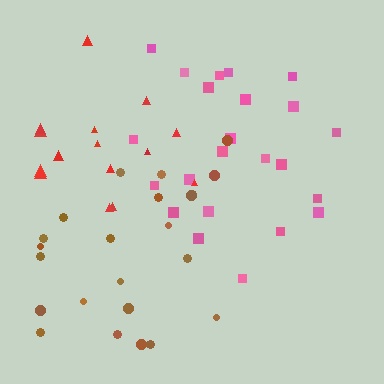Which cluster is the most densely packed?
Pink.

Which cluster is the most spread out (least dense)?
Brown.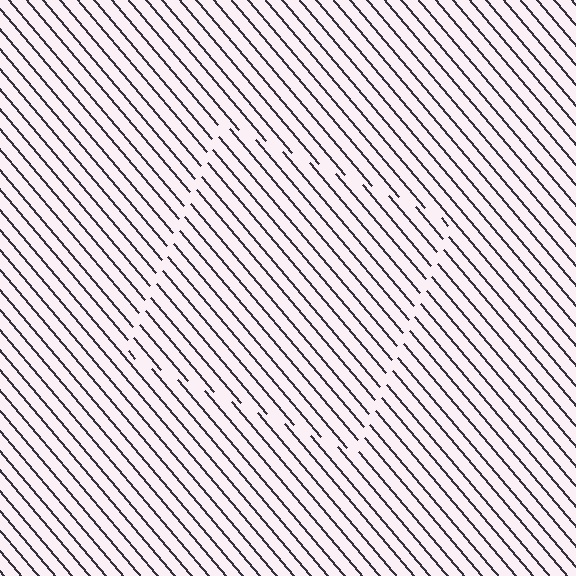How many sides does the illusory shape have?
4 sides — the line-ends trace a square.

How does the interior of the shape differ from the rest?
The interior of the shape contains the same grating, shifted by half a period — the contour is defined by the phase discontinuity where line-ends from the inner and outer gratings abut.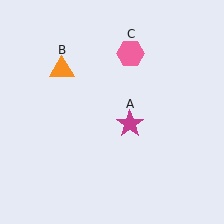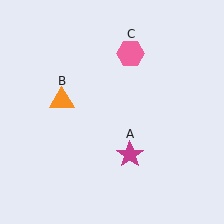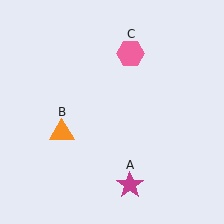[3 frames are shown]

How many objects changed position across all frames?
2 objects changed position: magenta star (object A), orange triangle (object B).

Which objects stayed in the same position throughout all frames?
Pink hexagon (object C) remained stationary.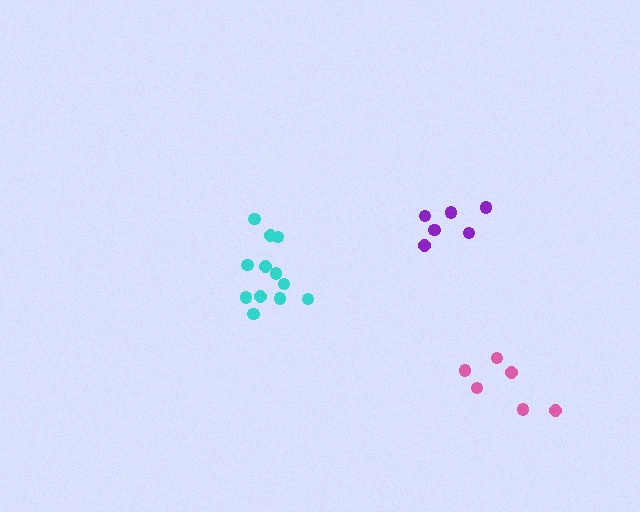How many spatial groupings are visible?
There are 3 spatial groupings.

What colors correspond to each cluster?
The clusters are colored: purple, cyan, pink.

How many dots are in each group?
Group 1: 6 dots, Group 2: 12 dots, Group 3: 6 dots (24 total).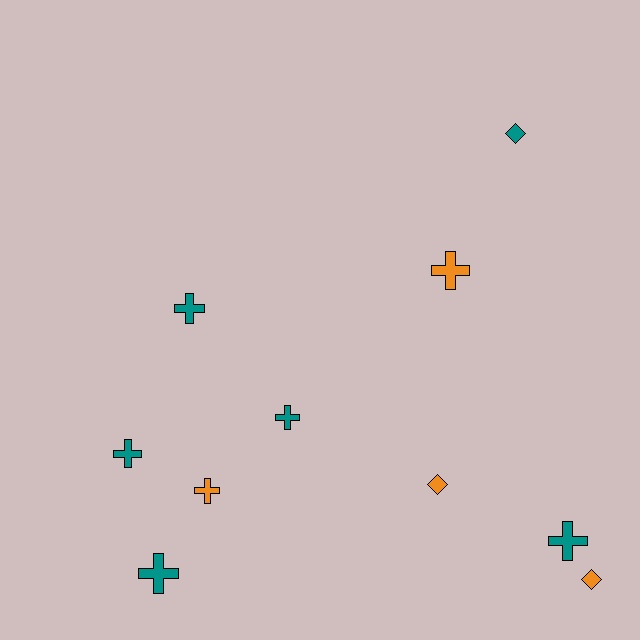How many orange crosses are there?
There are 2 orange crosses.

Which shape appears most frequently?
Cross, with 7 objects.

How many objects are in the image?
There are 10 objects.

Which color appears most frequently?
Teal, with 6 objects.